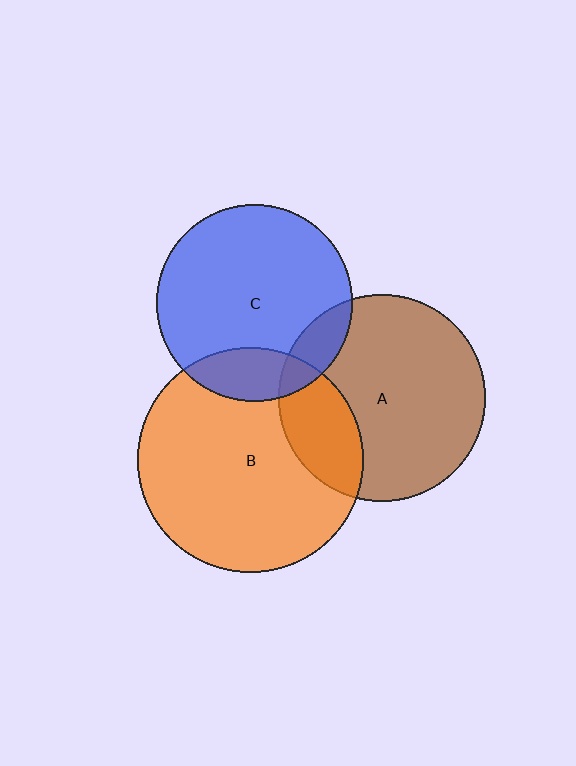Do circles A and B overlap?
Yes.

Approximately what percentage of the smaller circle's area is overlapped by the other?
Approximately 25%.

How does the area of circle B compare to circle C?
Approximately 1.3 times.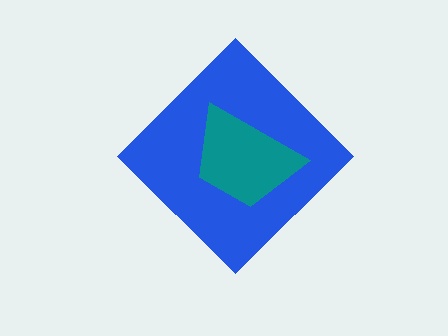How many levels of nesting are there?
2.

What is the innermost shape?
The teal trapezoid.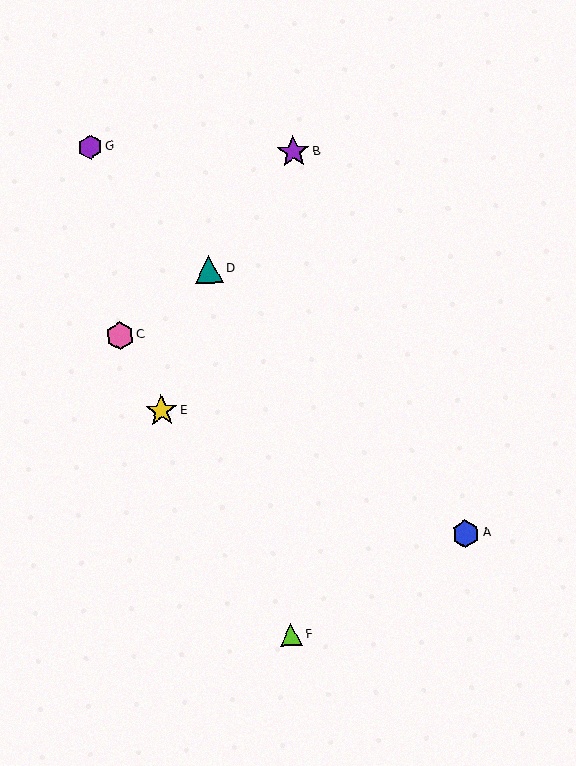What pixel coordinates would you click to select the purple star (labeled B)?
Click at (293, 152) to select the purple star B.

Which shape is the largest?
The purple star (labeled B) is the largest.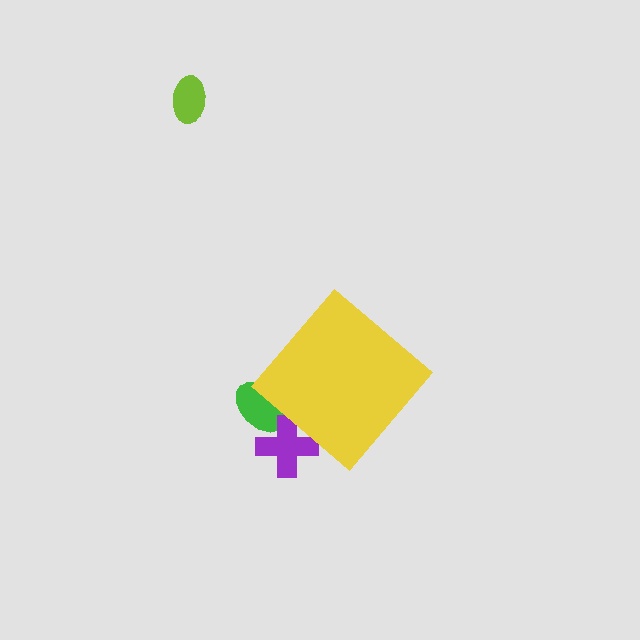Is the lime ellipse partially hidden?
No, the lime ellipse is fully visible.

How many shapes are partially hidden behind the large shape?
2 shapes are partially hidden.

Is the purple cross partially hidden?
Yes, the purple cross is partially hidden behind the yellow diamond.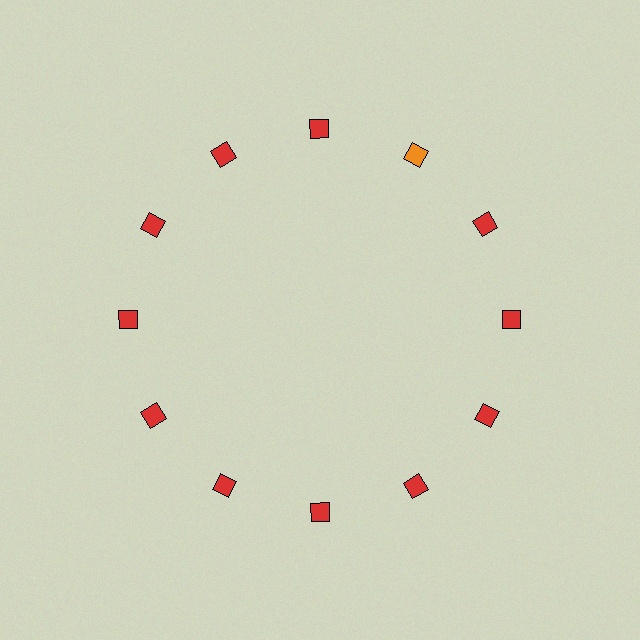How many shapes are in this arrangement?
There are 12 shapes arranged in a ring pattern.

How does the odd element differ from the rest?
It has a different color: orange instead of red.